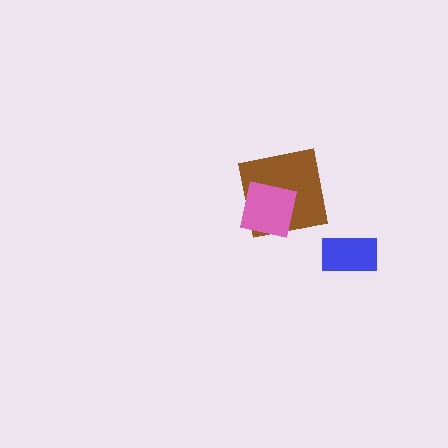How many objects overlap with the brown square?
1 object overlaps with the brown square.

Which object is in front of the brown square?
The pink square is in front of the brown square.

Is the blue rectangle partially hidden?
No, no other shape covers it.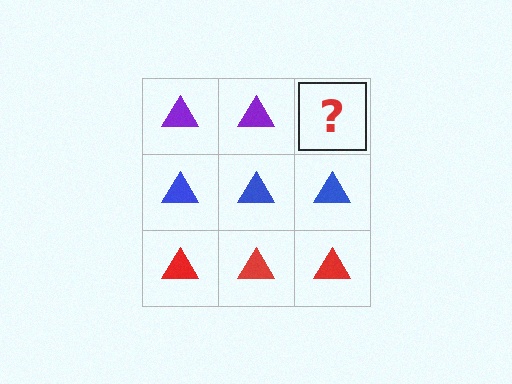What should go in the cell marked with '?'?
The missing cell should contain a purple triangle.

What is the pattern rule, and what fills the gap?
The rule is that each row has a consistent color. The gap should be filled with a purple triangle.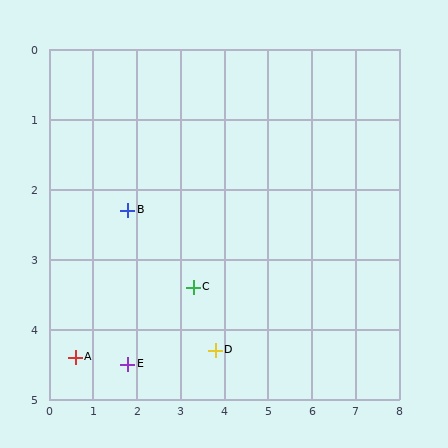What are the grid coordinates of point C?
Point C is at approximately (3.3, 3.4).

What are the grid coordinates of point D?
Point D is at approximately (3.8, 4.3).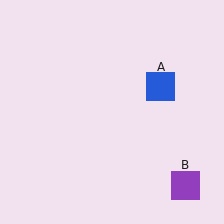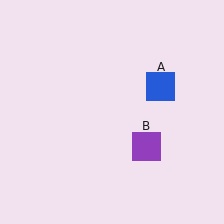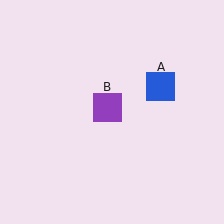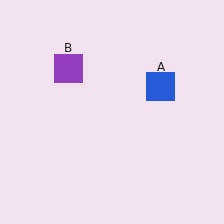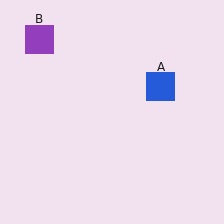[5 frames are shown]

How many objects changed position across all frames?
1 object changed position: purple square (object B).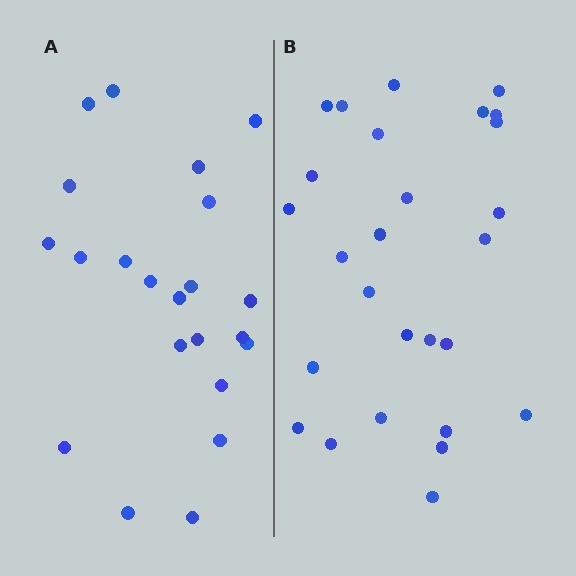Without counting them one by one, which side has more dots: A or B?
Region B (the right region) has more dots.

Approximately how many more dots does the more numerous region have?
Region B has about 5 more dots than region A.